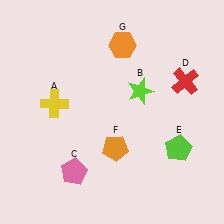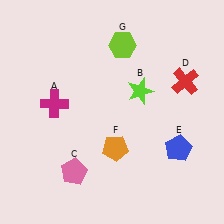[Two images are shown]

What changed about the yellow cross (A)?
In Image 1, A is yellow. In Image 2, it changed to magenta.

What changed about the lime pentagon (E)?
In Image 1, E is lime. In Image 2, it changed to blue.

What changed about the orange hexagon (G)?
In Image 1, G is orange. In Image 2, it changed to lime.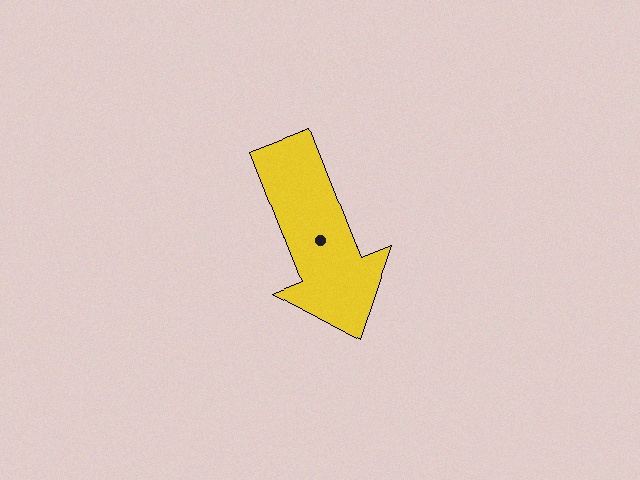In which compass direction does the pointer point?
South.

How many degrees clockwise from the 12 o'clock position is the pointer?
Approximately 158 degrees.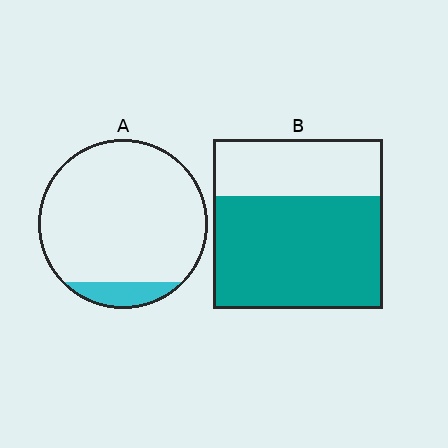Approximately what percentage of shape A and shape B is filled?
A is approximately 10% and B is approximately 65%.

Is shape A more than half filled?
No.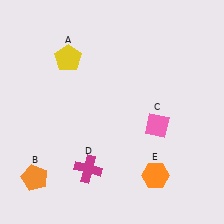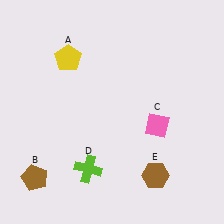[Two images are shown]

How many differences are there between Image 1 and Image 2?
There are 3 differences between the two images.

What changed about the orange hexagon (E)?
In Image 1, E is orange. In Image 2, it changed to brown.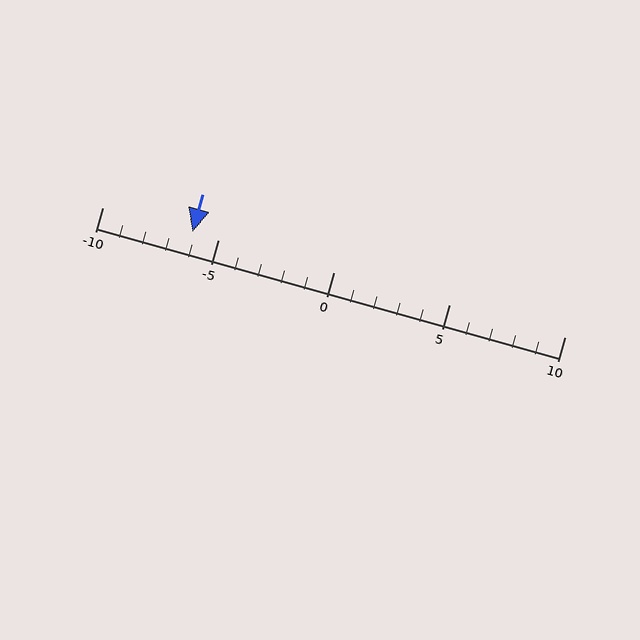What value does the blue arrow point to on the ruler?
The blue arrow points to approximately -6.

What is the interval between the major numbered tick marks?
The major tick marks are spaced 5 units apart.